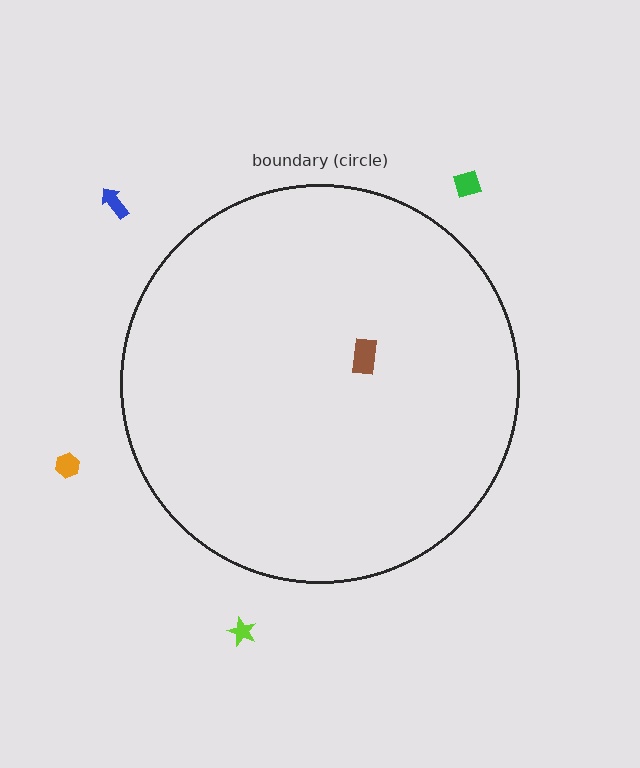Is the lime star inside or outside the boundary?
Outside.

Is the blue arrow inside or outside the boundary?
Outside.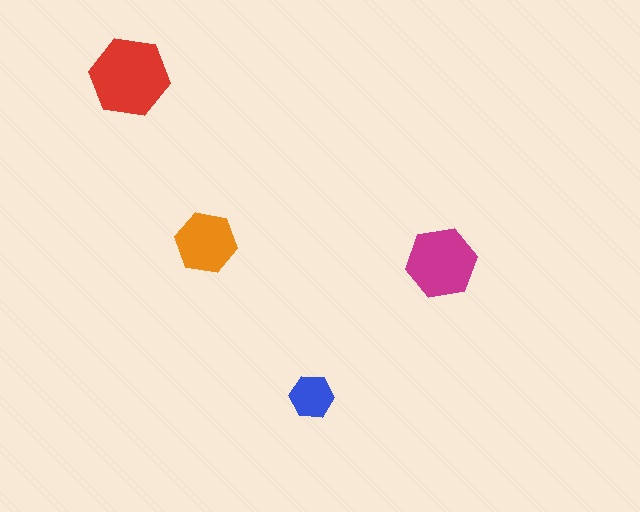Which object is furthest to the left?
The red hexagon is leftmost.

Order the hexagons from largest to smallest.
the red one, the magenta one, the orange one, the blue one.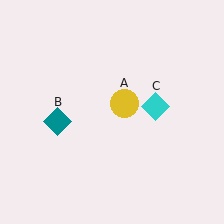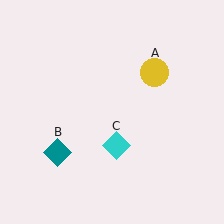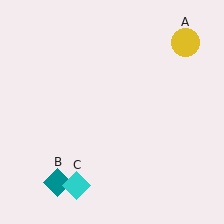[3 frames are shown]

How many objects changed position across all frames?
3 objects changed position: yellow circle (object A), teal diamond (object B), cyan diamond (object C).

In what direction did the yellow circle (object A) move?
The yellow circle (object A) moved up and to the right.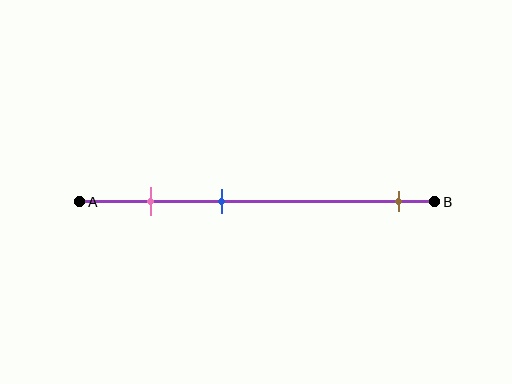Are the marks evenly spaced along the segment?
No, the marks are not evenly spaced.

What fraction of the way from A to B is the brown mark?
The brown mark is approximately 90% (0.9) of the way from A to B.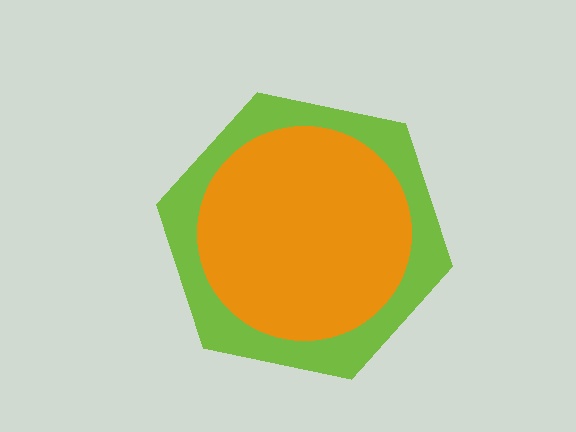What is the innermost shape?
The orange circle.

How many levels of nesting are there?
2.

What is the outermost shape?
The lime hexagon.